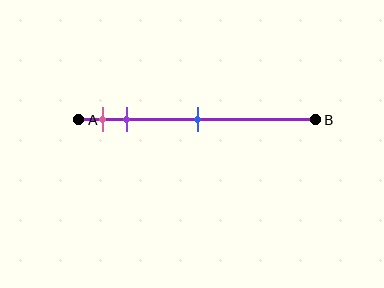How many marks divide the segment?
There are 3 marks dividing the segment.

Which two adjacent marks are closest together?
The pink and purple marks are the closest adjacent pair.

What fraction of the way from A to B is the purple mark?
The purple mark is approximately 20% (0.2) of the way from A to B.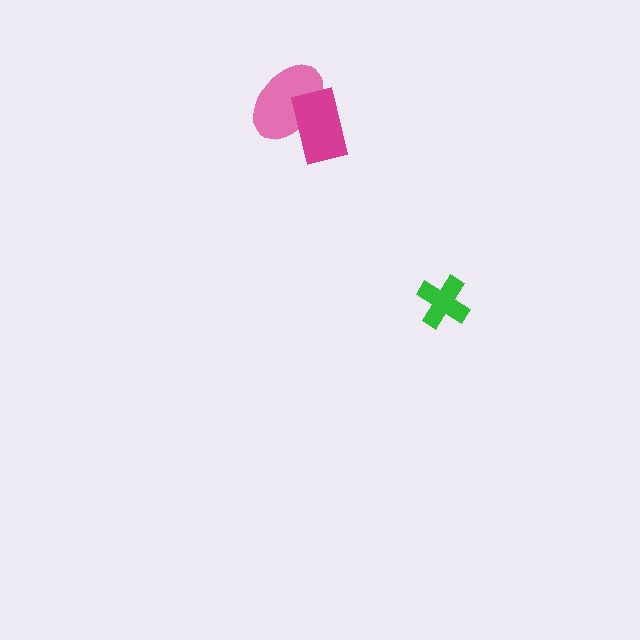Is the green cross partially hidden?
No, no other shape covers it.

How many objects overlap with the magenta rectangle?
1 object overlaps with the magenta rectangle.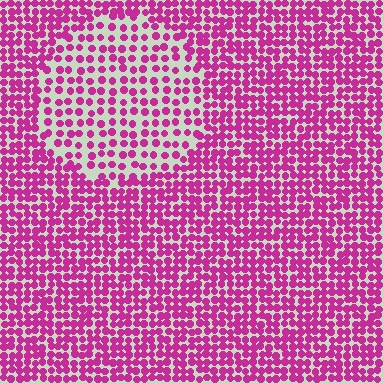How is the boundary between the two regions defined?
The boundary is defined by a change in element density (approximately 1.9x ratio). All elements are the same color, size, and shape.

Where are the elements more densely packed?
The elements are more densely packed outside the circle boundary.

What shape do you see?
I see a circle.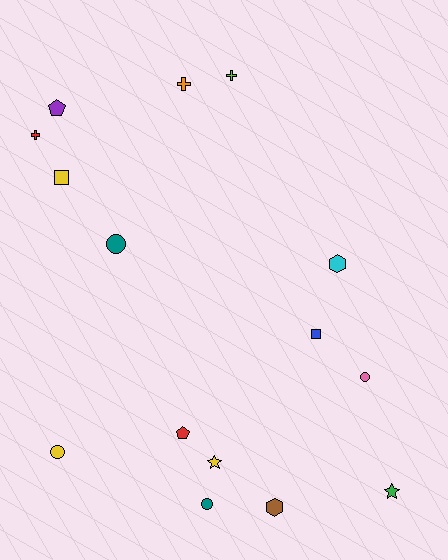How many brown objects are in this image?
There is 1 brown object.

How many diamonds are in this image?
There are no diamonds.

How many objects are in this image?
There are 15 objects.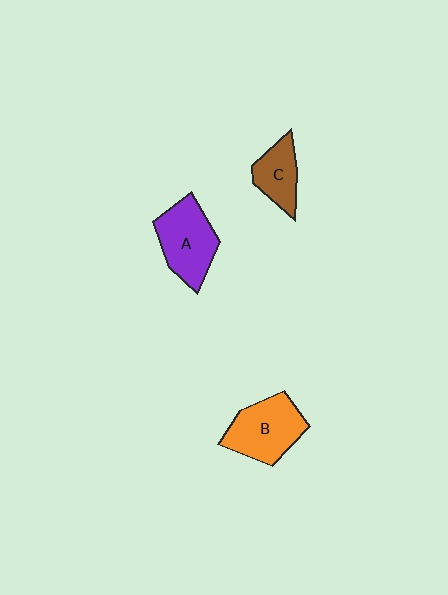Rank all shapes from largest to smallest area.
From largest to smallest: B (orange), A (purple), C (brown).